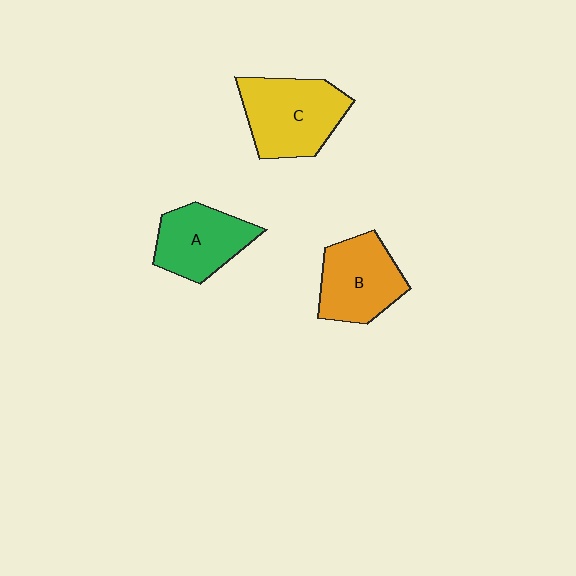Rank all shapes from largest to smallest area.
From largest to smallest: C (yellow), B (orange), A (green).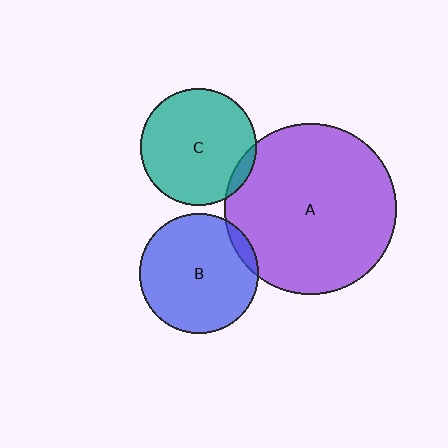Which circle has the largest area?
Circle A (purple).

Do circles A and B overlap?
Yes.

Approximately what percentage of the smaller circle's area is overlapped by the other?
Approximately 5%.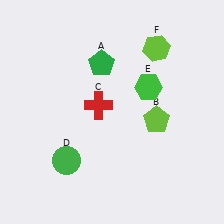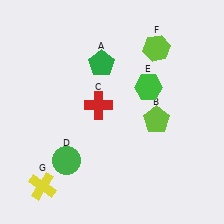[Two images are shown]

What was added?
A yellow cross (G) was added in Image 2.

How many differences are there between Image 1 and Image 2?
There is 1 difference between the two images.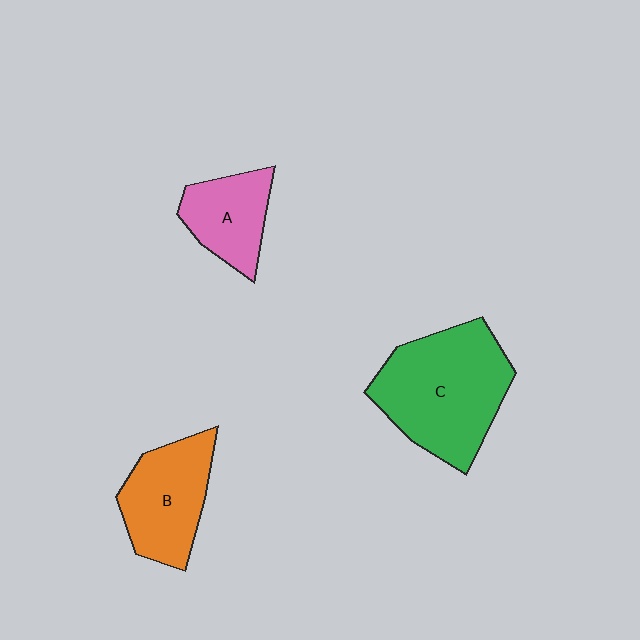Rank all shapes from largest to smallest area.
From largest to smallest: C (green), B (orange), A (pink).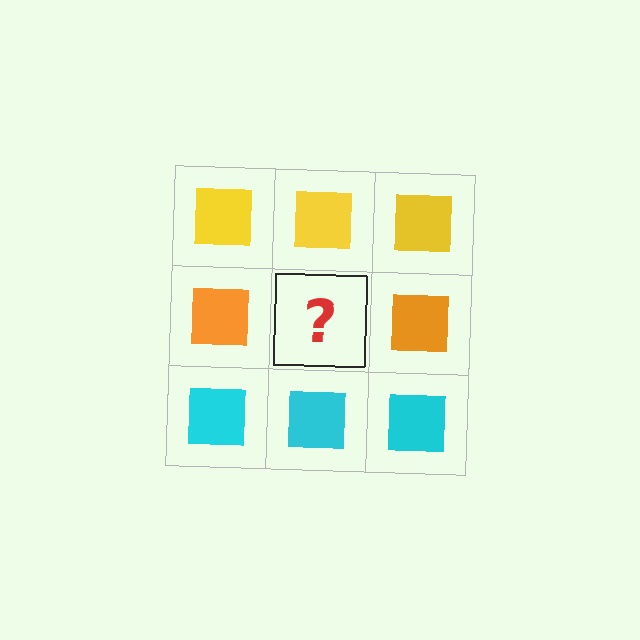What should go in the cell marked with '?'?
The missing cell should contain an orange square.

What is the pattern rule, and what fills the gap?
The rule is that each row has a consistent color. The gap should be filled with an orange square.